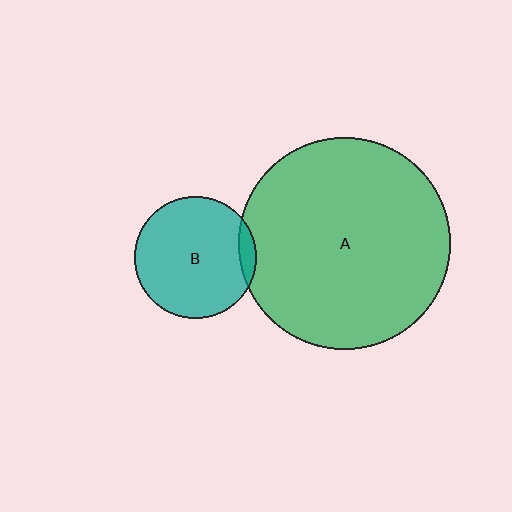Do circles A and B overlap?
Yes.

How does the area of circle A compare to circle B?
Approximately 3.0 times.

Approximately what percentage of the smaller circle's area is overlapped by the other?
Approximately 5%.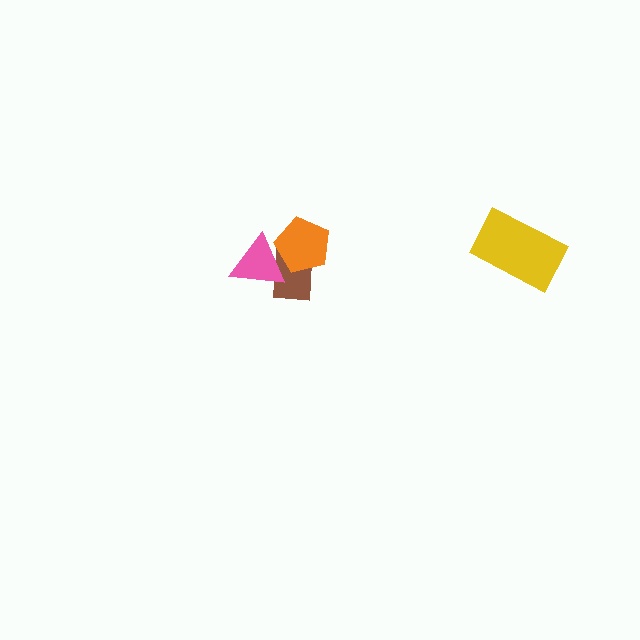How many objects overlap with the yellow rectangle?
0 objects overlap with the yellow rectangle.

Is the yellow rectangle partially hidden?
No, no other shape covers it.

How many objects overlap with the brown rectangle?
2 objects overlap with the brown rectangle.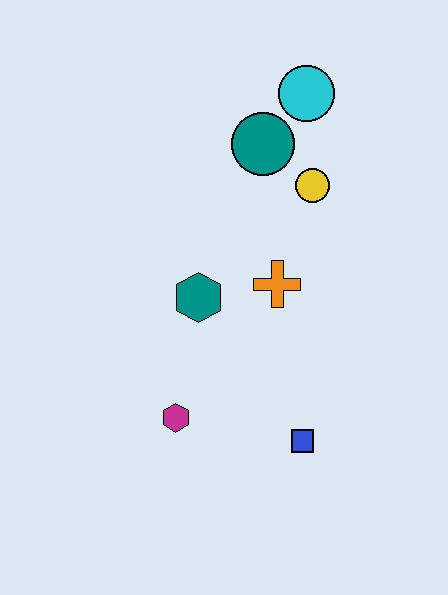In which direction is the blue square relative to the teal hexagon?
The blue square is below the teal hexagon.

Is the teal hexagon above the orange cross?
No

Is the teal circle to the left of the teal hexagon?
No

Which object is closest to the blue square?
The magenta hexagon is closest to the blue square.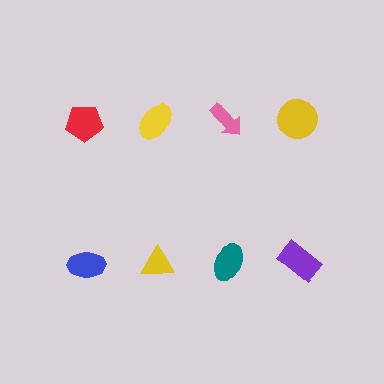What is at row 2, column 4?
A purple rectangle.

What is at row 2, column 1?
A blue ellipse.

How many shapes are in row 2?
4 shapes.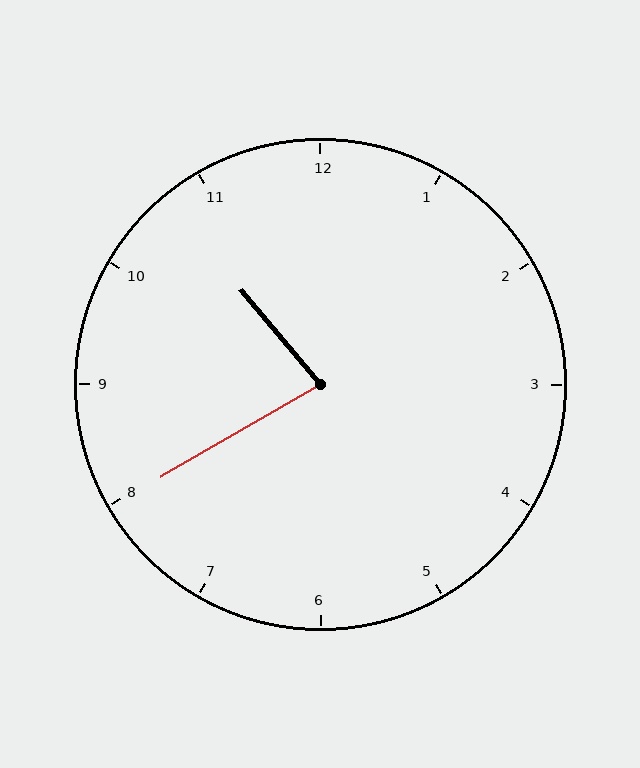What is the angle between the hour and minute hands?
Approximately 80 degrees.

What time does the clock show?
10:40.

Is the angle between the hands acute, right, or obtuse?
It is acute.